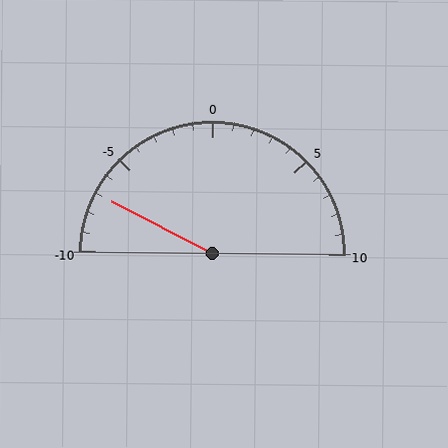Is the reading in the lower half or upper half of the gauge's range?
The reading is in the lower half of the range (-10 to 10).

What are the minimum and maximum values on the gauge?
The gauge ranges from -10 to 10.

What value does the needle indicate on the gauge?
The needle indicates approximately -7.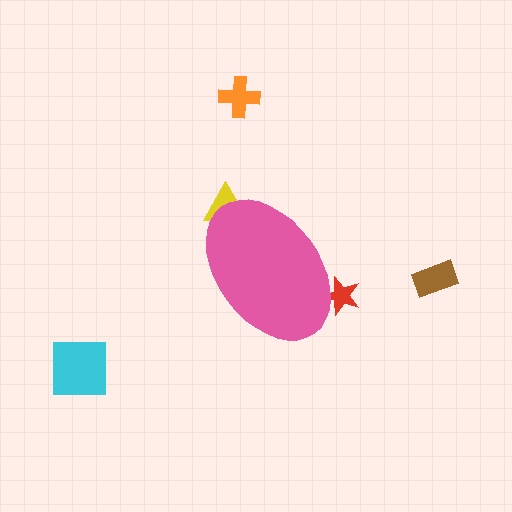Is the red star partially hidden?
Yes, the red star is partially hidden behind the pink ellipse.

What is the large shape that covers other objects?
A pink ellipse.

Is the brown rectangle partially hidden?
No, the brown rectangle is fully visible.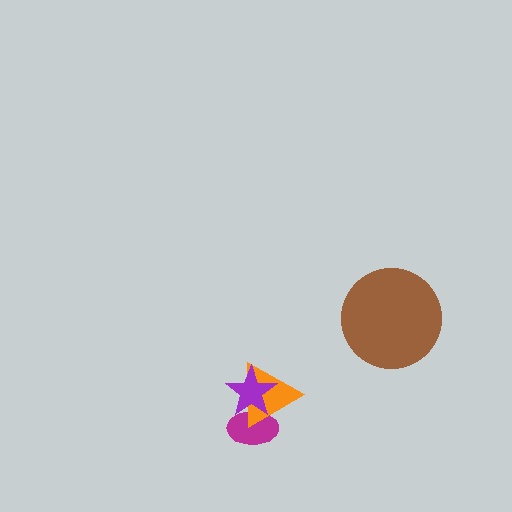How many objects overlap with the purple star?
2 objects overlap with the purple star.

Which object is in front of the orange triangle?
The purple star is in front of the orange triangle.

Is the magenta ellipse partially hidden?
Yes, it is partially covered by another shape.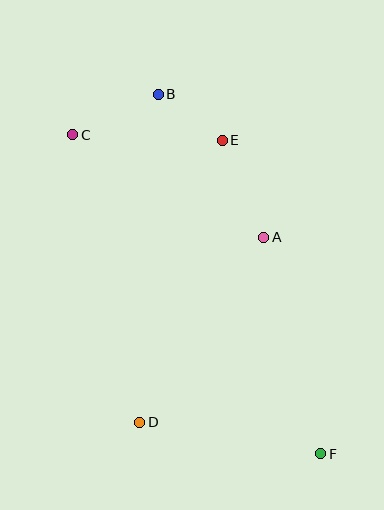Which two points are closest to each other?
Points B and E are closest to each other.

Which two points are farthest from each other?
Points C and F are farthest from each other.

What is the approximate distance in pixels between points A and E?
The distance between A and E is approximately 105 pixels.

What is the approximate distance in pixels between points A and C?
The distance between A and C is approximately 217 pixels.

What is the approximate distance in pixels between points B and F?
The distance between B and F is approximately 395 pixels.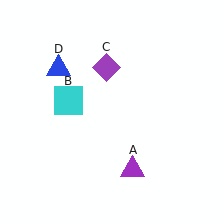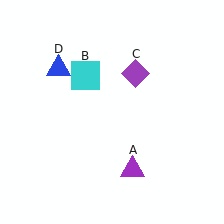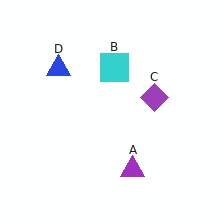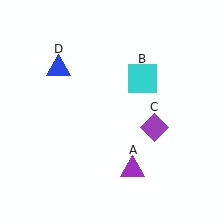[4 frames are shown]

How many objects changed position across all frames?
2 objects changed position: cyan square (object B), purple diamond (object C).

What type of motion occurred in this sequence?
The cyan square (object B), purple diamond (object C) rotated clockwise around the center of the scene.